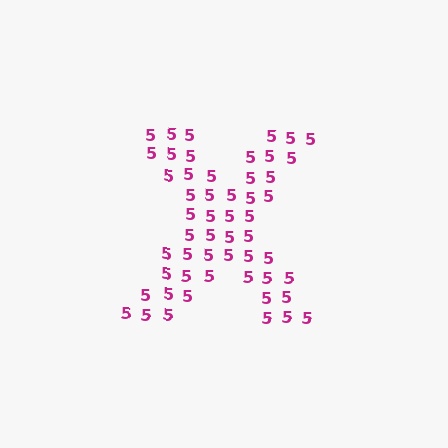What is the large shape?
The large shape is the letter X.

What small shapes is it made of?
It is made of small digit 5's.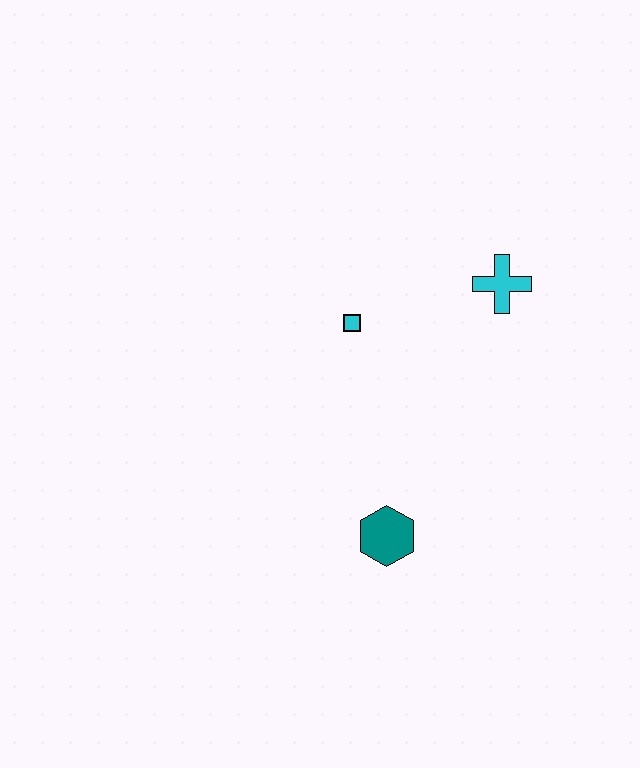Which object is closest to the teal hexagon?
The cyan square is closest to the teal hexagon.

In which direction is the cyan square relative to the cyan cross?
The cyan square is to the left of the cyan cross.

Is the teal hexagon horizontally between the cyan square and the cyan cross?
Yes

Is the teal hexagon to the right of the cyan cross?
No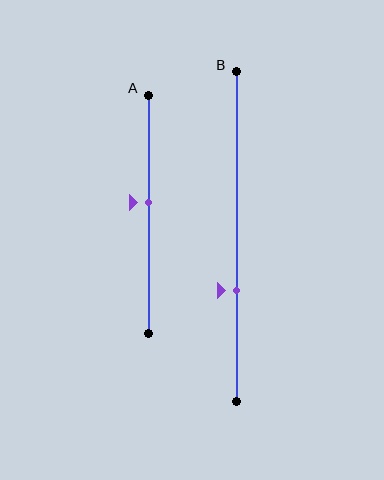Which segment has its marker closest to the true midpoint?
Segment A has its marker closest to the true midpoint.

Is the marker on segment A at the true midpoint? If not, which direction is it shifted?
No, the marker on segment A is shifted upward by about 5% of the segment length.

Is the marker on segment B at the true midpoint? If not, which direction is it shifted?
No, the marker on segment B is shifted downward by about 16% of the segment length.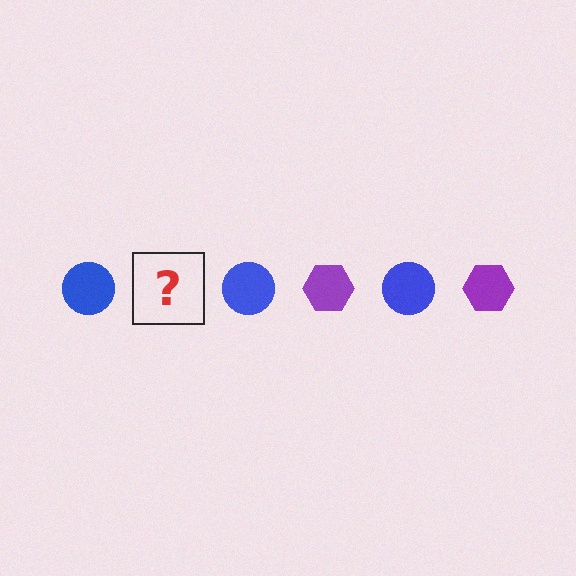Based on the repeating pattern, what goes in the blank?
The blank should be a purple hexagon.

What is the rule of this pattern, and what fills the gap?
The rule is that the pattern alternates between blue circle and purple hexagon. The gap should be filled with a purple hexagon.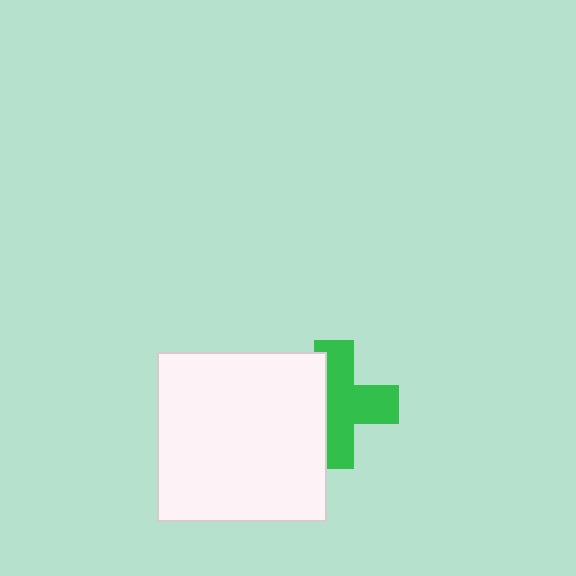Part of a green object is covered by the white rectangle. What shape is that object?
It is a cross.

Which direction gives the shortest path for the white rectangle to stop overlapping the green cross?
Moving left gives the shortest separation.